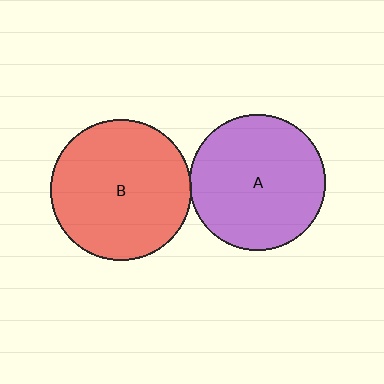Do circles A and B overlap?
Yes.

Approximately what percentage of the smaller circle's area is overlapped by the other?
Approximately 5%.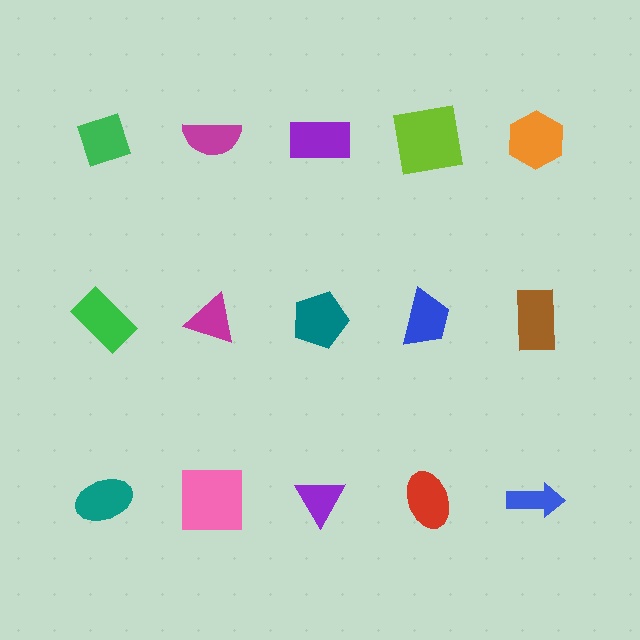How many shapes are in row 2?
5 shapes.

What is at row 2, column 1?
A green rectangle.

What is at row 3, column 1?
A teal ellipse.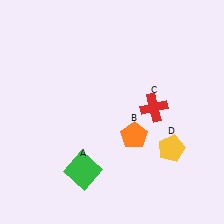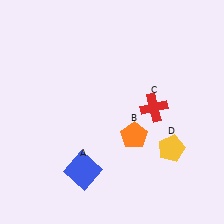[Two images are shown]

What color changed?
The square (A) changed from green in Image 1 to blue in Image 2.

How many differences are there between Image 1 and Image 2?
There is 1 difference between the two images.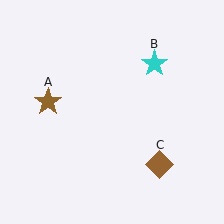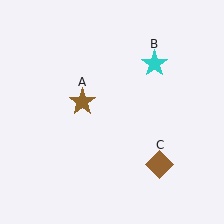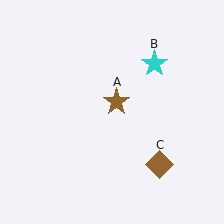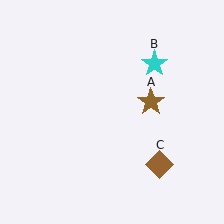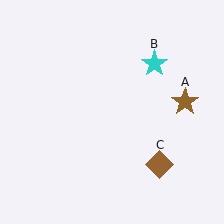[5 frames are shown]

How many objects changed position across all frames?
1 object changed position: brown star (object A).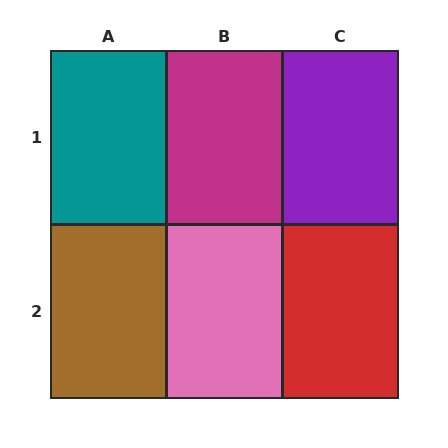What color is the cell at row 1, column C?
Purple.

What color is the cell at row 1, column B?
Magenta.